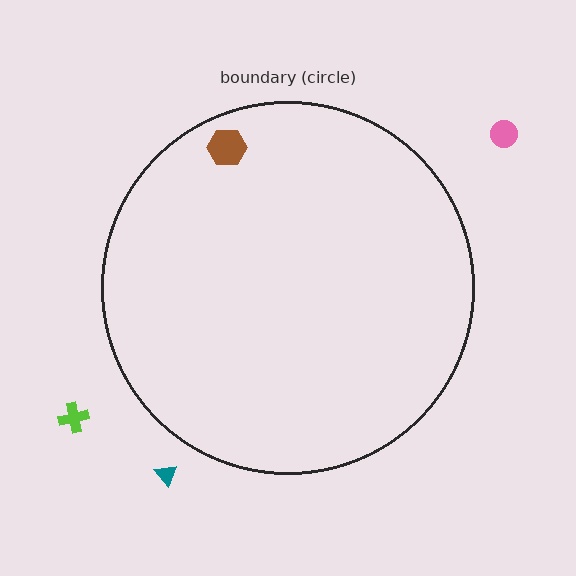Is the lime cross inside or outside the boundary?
Outside.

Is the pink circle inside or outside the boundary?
Outside.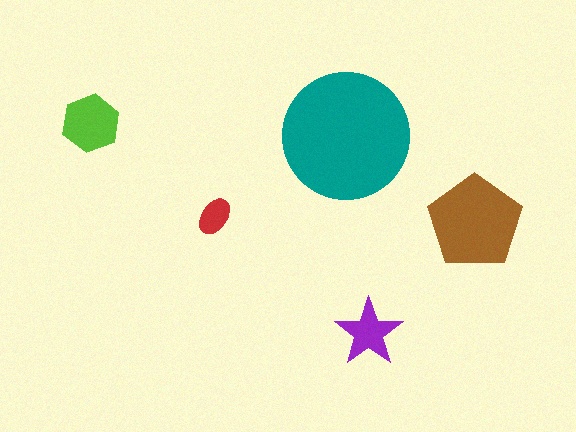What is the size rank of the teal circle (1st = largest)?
1st.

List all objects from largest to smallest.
The teal circle, the brown pentagon, the lime hexagon, the purple star, the red ellipse.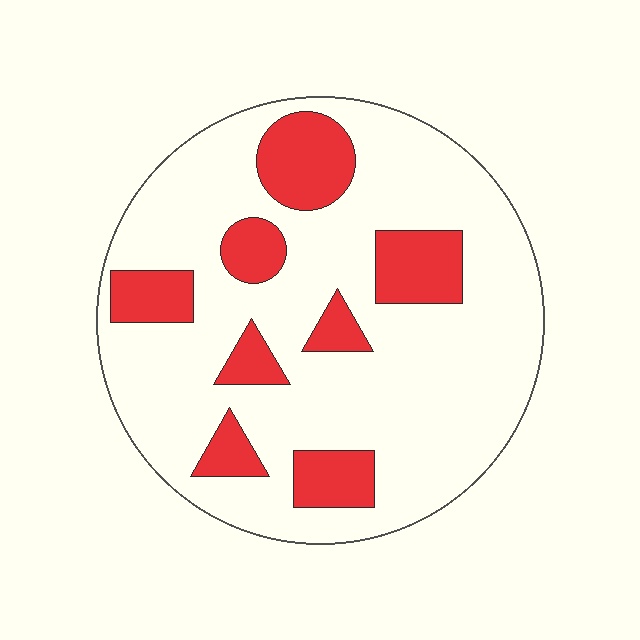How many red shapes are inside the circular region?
8.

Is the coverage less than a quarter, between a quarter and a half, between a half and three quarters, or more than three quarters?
Less than a quarter.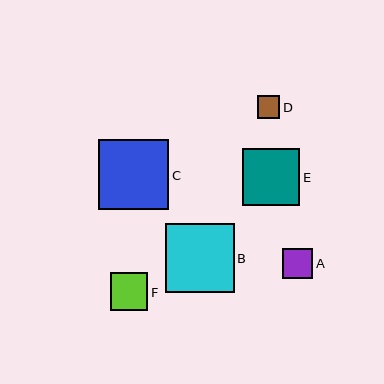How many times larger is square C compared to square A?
Square C is approximately 2.3 times the size of square A.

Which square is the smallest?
Square D is the smallest with a size of approximately 23 pixels.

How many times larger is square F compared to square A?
Square F is approximately 1.2 times the size of square A.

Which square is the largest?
Square C is the largest with a size of approximately 70 pixels.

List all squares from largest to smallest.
From largest to smallest: C, B, E, F, A, D.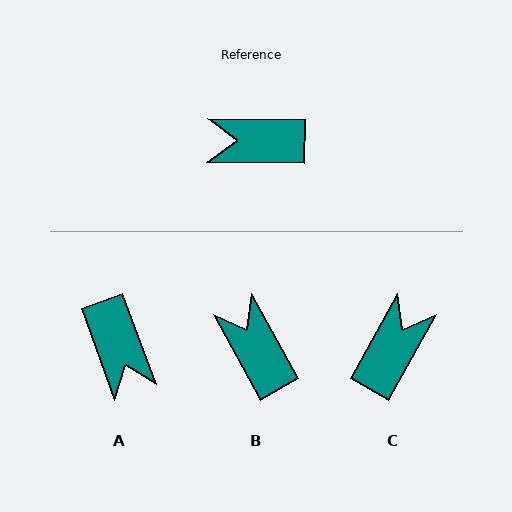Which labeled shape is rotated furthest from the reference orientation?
C, about 118 degrees away.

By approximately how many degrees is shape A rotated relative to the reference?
Approximately 111 degrees counter-clockwise.